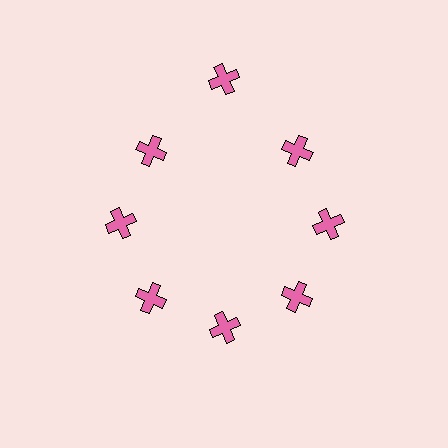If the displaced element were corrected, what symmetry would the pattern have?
It would have 8-fold rotational symmetry — the pattern would map onto itself every 45 degrees.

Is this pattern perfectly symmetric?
No. The 8 pink crosses are arranged in a ring, but one element near the 12 o'clock position is pushed outward from the center, breaking the 8-fold rotational symmetry.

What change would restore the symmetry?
The symmetry would be restored by moving it inward, back onto the ring so that all 8 crosses sit at equal angles and equal distance from the center.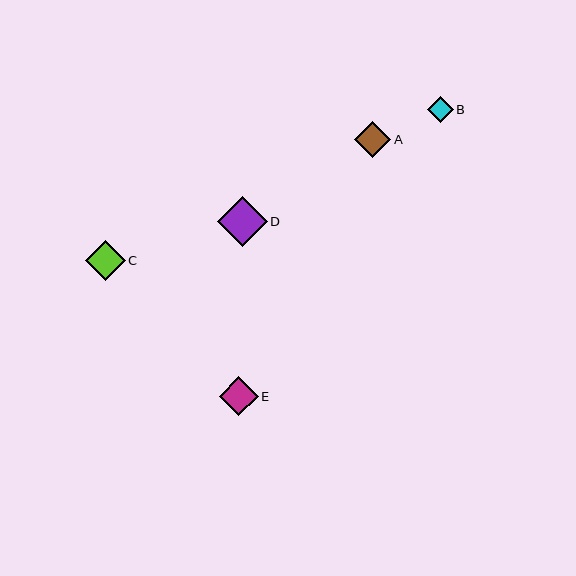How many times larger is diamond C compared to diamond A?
Diamond C is approximately 1.1 times the size of diamond A.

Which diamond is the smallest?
Diamond B is the smallest with a size of approximately 26 pixels.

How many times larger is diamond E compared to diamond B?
Diamond E is approximately 1.5 times the size of diamond B.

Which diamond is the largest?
Diamond D is the largest with a size of approximately 50 pixels.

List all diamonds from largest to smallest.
From largest to smallest: D, C, E, A, B.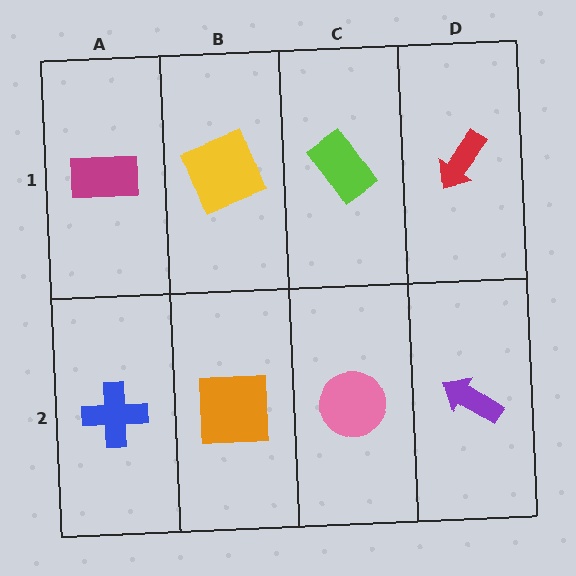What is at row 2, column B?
An orange square.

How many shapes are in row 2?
4 shapes.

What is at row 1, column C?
A lime rectangle.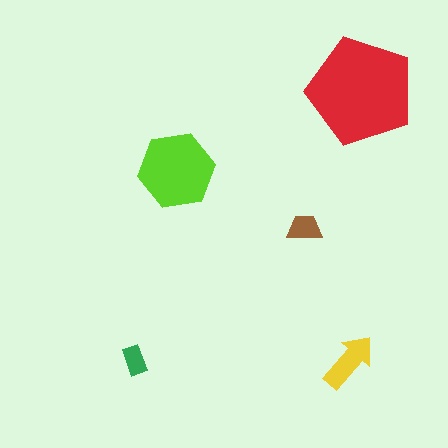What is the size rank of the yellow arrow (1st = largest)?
3rd.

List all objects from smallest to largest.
The green rectangle, the brown trapezoid, the yellow arrow, the lime hexagon, the red pentagon.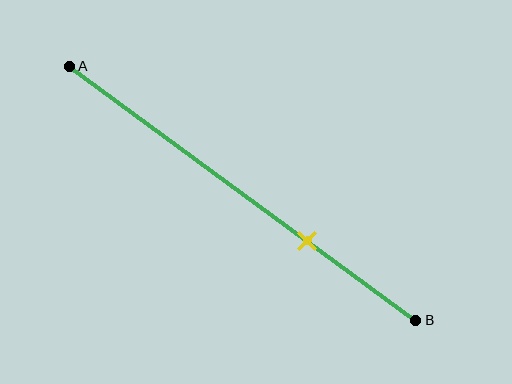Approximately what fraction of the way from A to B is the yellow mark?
The yellow mark is approximately 70% of the way from A to B.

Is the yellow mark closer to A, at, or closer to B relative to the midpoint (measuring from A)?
The yellow mark is closer to point B than the midpoint of segment AB.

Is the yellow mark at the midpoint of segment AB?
No, the mark is at about 70% from A, not at the 50% midpoint.